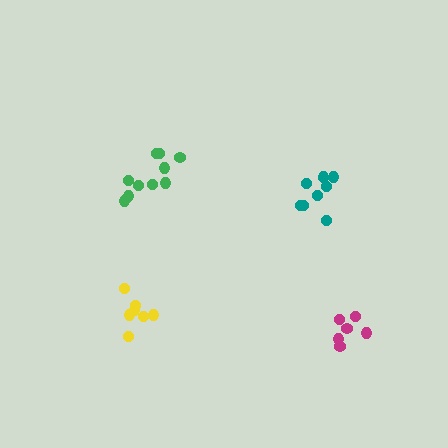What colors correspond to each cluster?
The clusters are colored: yellow, magenta, teal, green.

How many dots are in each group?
Group 1: 7 dots, Group 2: 6 dots, Group 3: 9 dots, Group 4: 10 dots (32 total).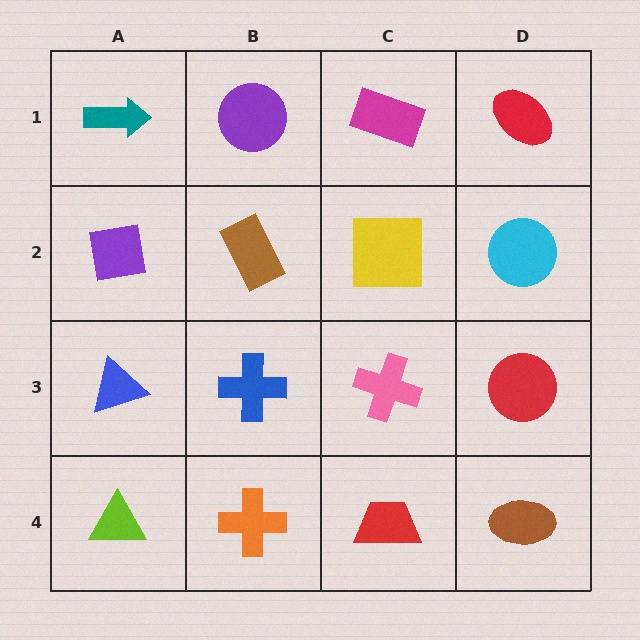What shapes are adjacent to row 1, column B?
A brown rectangle (row 2, column B), a teal arrow (row 1, column A), a magenta rectangle (row 1, column C).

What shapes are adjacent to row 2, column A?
A teal arrow (row 1, column A), a blue triangle (row 3, column A), a brown rectangle (row 2, column B).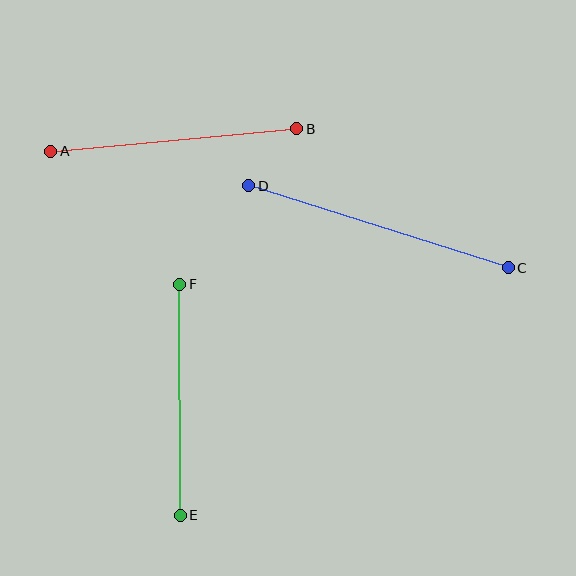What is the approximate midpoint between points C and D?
The midpoint is at approximately (378, 227) pixels.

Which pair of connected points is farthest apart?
Points C and D are farthest apart.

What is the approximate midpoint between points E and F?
The midpoint is at approximately (180, 400) pixels.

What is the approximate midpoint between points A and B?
The midpoint is at approximately (174, 140) pixels.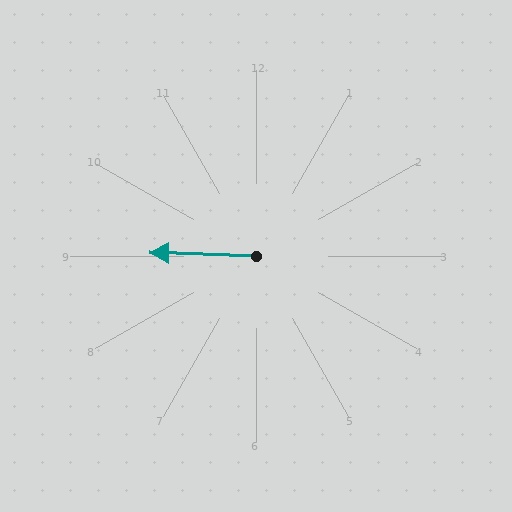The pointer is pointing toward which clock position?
Roughly 9 o'clock.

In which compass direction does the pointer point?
West.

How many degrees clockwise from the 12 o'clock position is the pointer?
Approximately 272 degrees.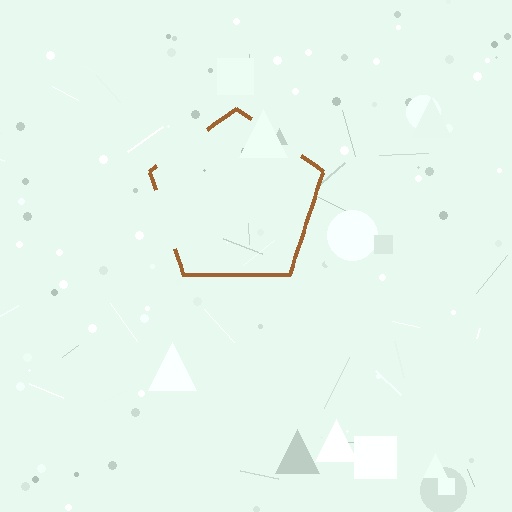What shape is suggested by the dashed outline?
The dashed outline suggests a pentagon.